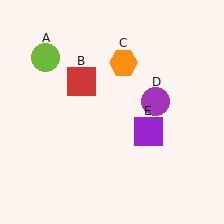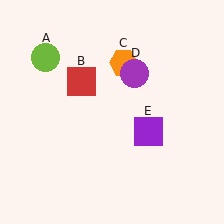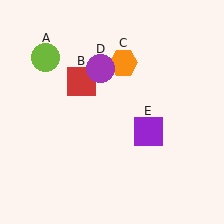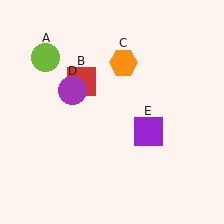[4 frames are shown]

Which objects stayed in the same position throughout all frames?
Lime circle (object A) and red square (object B) and orange hexagon (object C) and purple square (object E) remained stationary.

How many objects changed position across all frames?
1 object changed position: purple circle (object D).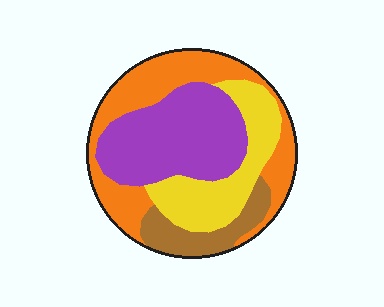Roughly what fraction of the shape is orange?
Orange covers roughly 35% of the shape.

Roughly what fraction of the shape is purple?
Purple covers about 35% of the shape.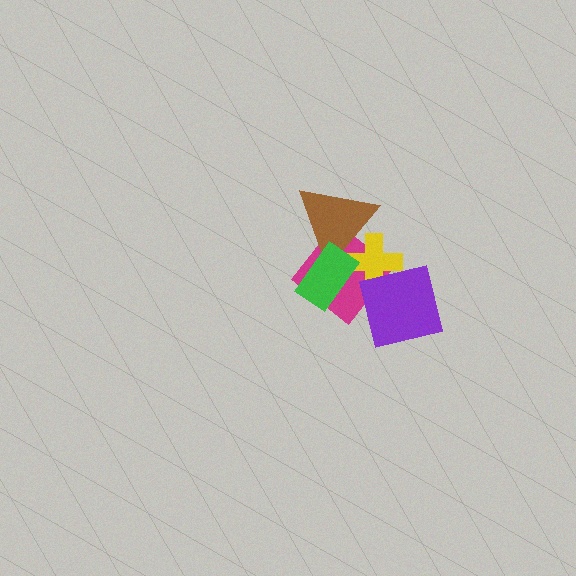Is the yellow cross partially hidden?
Yes, it is partially covered by another shape.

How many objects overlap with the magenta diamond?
4 objects overlap with the magenta diamond.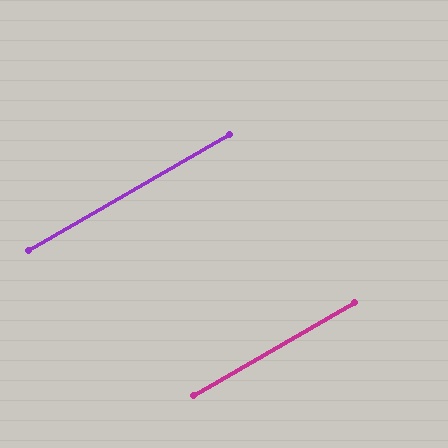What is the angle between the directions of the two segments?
Approximately 0 degrees.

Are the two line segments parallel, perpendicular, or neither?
Parallel — their directions differ by only 0.1°.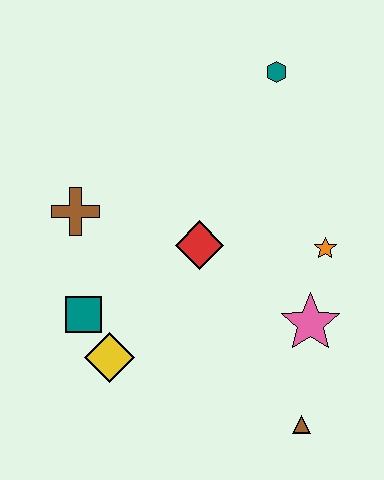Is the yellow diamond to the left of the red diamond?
Yes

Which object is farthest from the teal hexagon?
The brown triangle is farthest from the teal hexagon.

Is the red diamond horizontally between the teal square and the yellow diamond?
No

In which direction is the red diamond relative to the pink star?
The red diamond is to the left of the pink star.